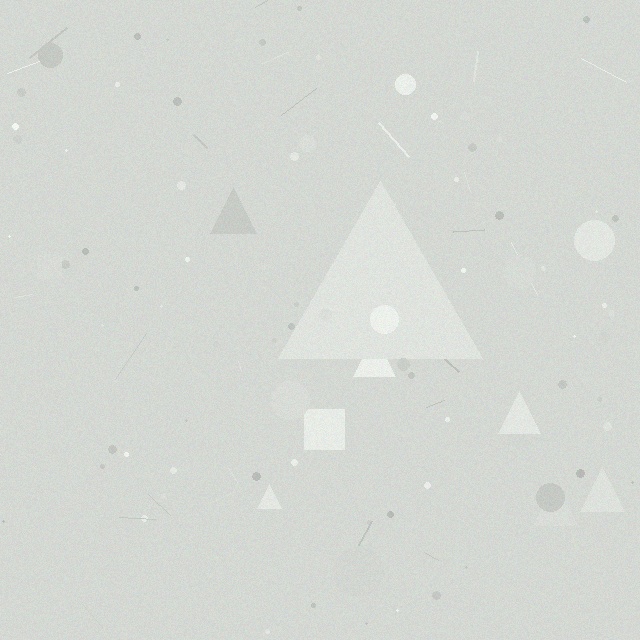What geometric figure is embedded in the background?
A triangle is embedded in the background.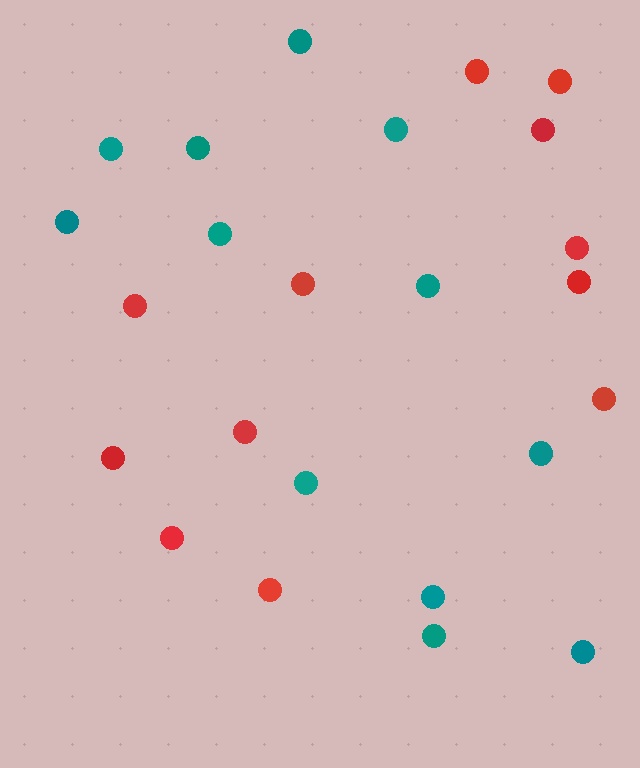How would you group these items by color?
There are 2 groups: one group of red circles (12) and one group of teal circles (12).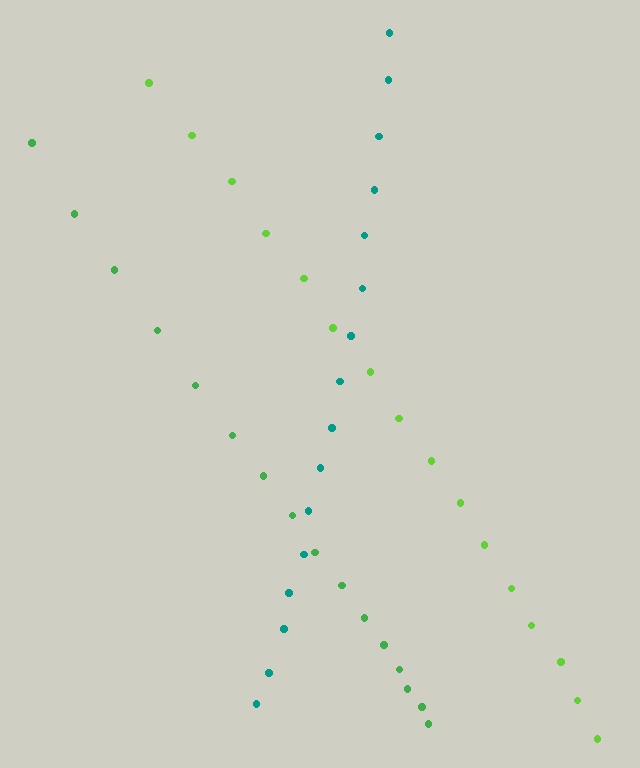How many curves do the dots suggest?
There are 3 distinct paths.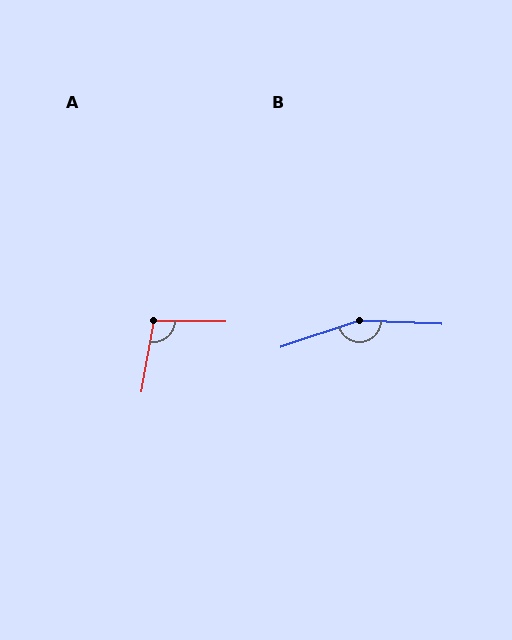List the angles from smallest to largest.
A (100°), B (160°).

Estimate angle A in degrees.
Approximately 100 degrees.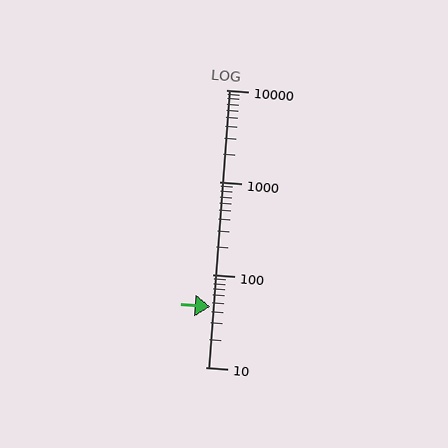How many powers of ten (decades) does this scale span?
The scale spans 3 decades, from 10 to 10000.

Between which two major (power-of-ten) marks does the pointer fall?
The pointer is between 10 and 100.